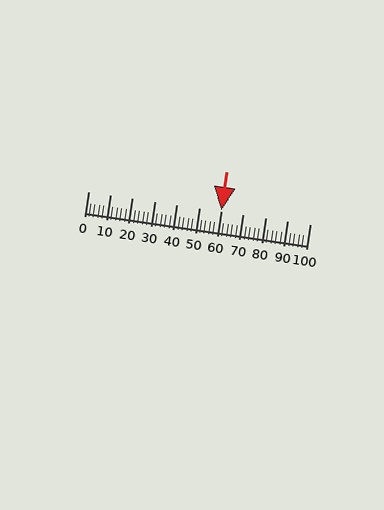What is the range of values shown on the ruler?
The ruler shows values from 0 to 100.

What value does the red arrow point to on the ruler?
The red arrow points to approximately 60.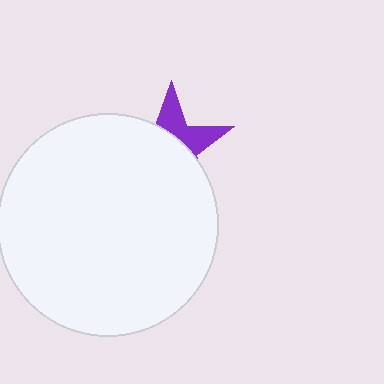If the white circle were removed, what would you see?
You would see the complete purple star.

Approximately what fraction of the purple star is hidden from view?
Roughly 66% of the purple star is hidden behind the white circle.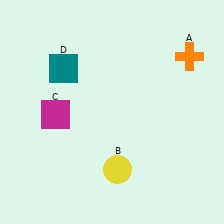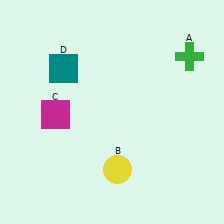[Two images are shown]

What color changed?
The cross (A) changed from orange in Image 1 to green in Image 2.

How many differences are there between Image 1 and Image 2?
There is 1 difference between the two images.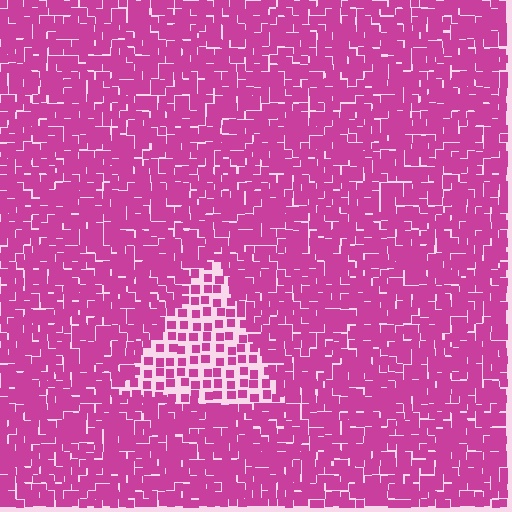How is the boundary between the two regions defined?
The boundary is defined by a change in element density (approximately 2.2x ratio). All elements are the same color, size, and shape.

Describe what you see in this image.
The image contains small magenta elements arranged at two different densities. A triangle-shaped region is visible where the elements are less densely packed than the surrounding area.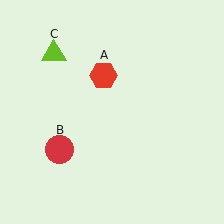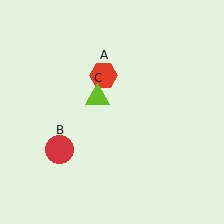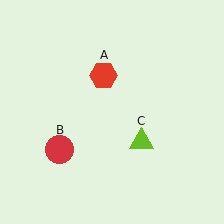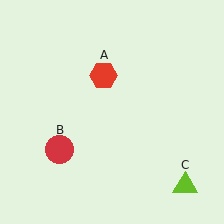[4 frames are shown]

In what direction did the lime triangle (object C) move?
The lime triangle (object C) moved down and to the right.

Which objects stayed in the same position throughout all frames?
Red hexagon (object A) and red circle (object B) remained stationary.